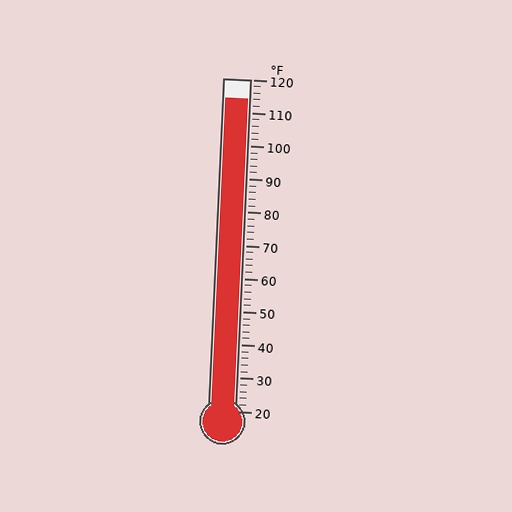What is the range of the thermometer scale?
The thermometer scale ranges from 20°F to 120°F.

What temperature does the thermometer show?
The thermometer shows approximately 114°F.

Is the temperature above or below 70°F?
The temperature is above 70°F.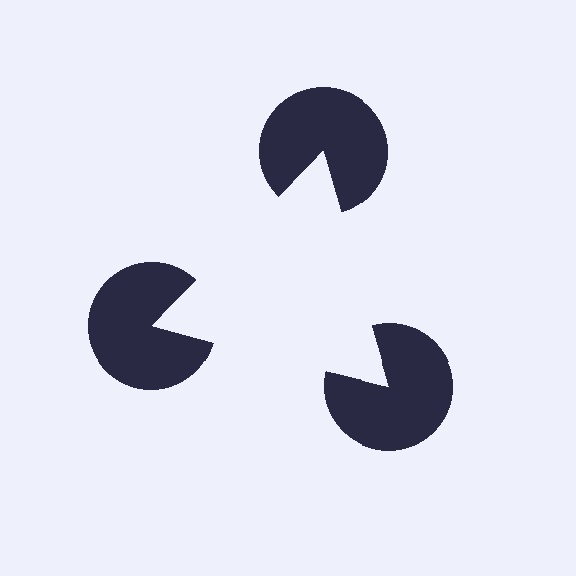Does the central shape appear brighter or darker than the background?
It typically appears slightly brighter than the background, even though no actual brightness change is drawn.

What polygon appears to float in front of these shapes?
An illusory triangle — its edges are inferred from the aligned wedge cuts in the pac-man discs, not physically drawn.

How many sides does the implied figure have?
3 sides.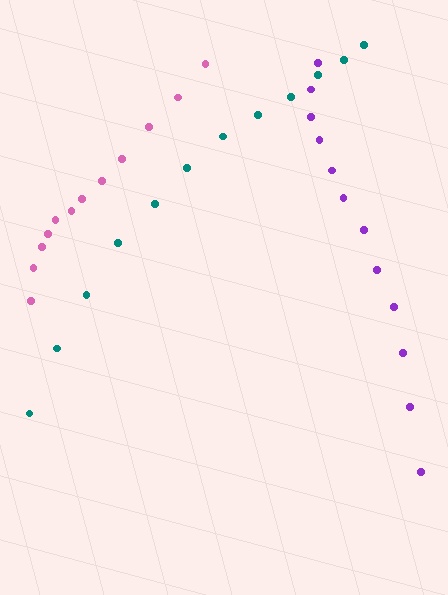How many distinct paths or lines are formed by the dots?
There are 3 distinct paths.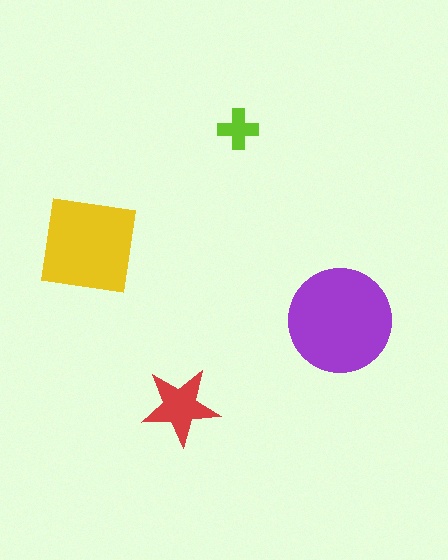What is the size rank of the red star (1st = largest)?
3rd.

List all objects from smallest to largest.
The lime cross, the red star, the yellow square, the purple circle.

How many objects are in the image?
There are 4 objects in the image.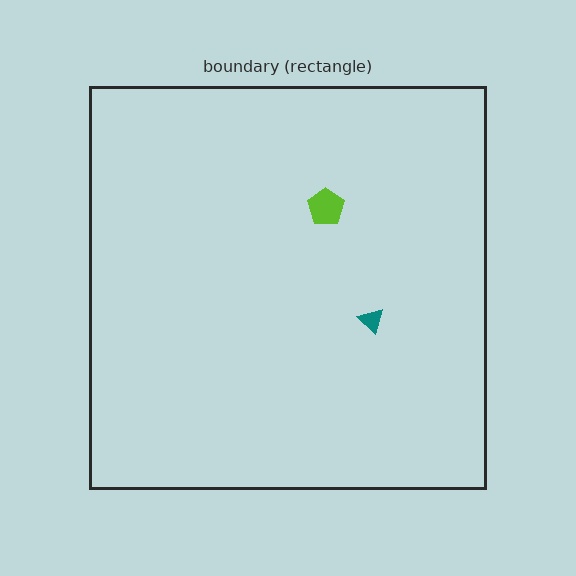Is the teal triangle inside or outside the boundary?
Inside.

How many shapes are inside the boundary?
2 inside, 0 outside.